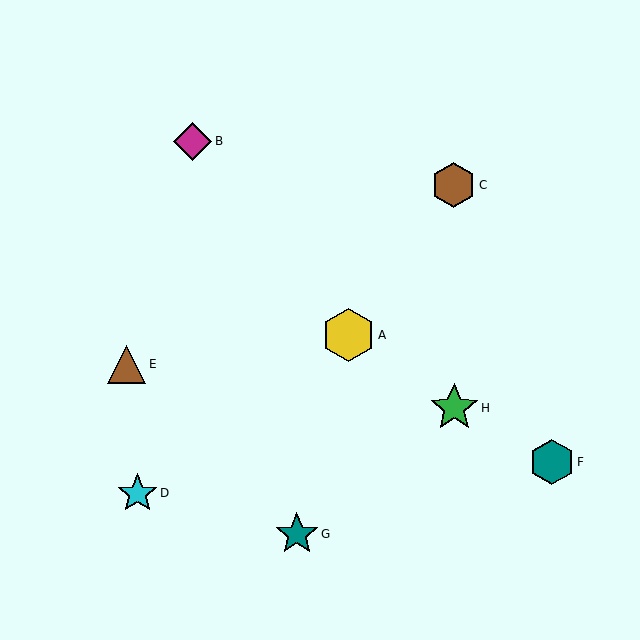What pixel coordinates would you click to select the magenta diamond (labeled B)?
Click at (192, 141) to select the magenta diamond B.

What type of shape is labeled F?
Shape F is a teal hexagon.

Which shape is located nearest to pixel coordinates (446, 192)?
The brown hexagon (labeled C) at (454, 185) is nearest to that location.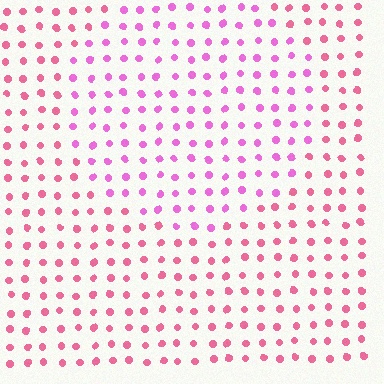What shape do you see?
I see a circle.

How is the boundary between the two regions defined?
The boundary is defined purely by a slight shift in hue (about 30 degrees). Spacing, size, and orientation are identical on both sides.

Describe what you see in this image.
The image is filled with small pink elements in a uniform arrangement. A circle-shaped region is visible where the elements are tinted to a slightly different hue, forming a subtle color boundary.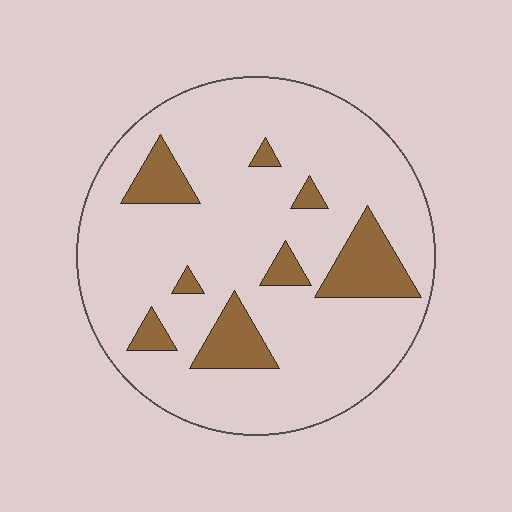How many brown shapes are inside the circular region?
8.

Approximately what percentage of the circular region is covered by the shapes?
Approximately 15%.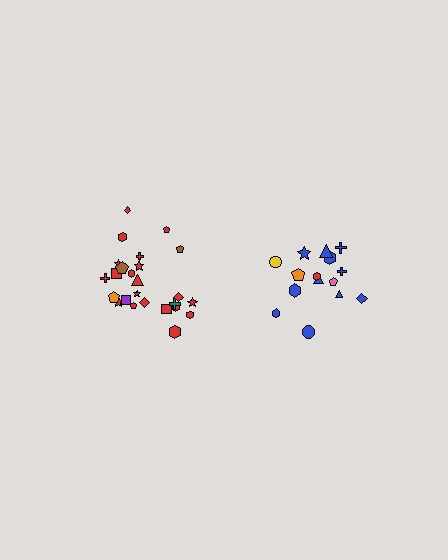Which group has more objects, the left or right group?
The left group.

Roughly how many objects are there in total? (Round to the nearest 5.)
Roughly 40 objects in total.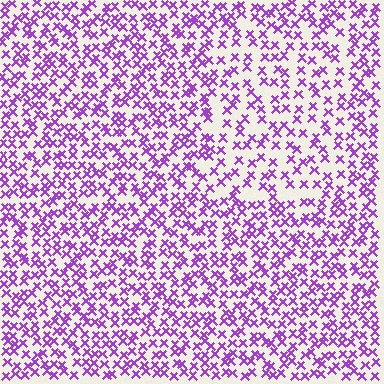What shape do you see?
I see a rectangle.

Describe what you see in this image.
The image contains small purple elements arranged at two different densities. A rectangle-shaped region is visible where the elements are less densely packed than the surrounding area.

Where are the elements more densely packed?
The elements are more densely packed outside the rectangle boundary.